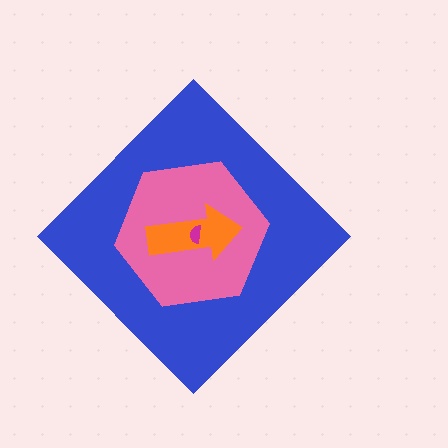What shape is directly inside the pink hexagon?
The orange arrow.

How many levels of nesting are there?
4.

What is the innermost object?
The magenta semicircle.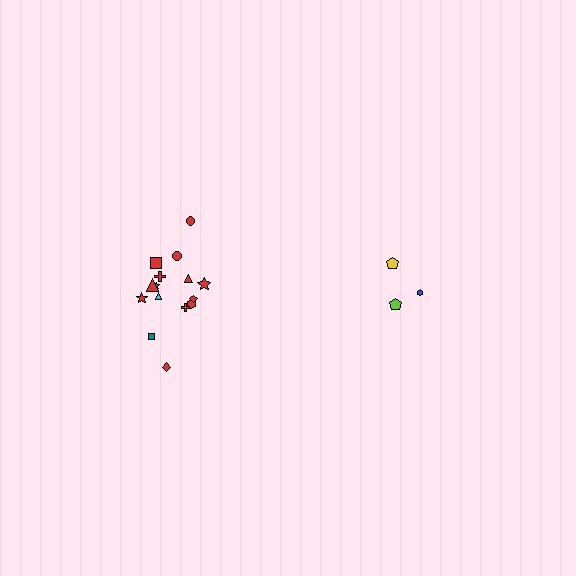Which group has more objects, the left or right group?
The left group.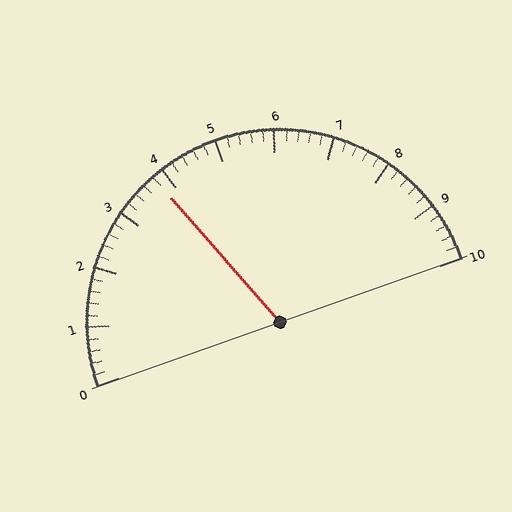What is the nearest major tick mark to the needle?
The nearest major tick mark is 4.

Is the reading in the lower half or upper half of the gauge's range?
The reading is in the lower half of the range (0 to 10).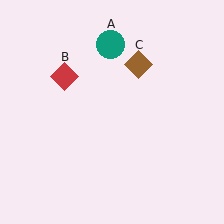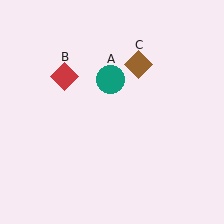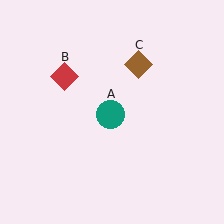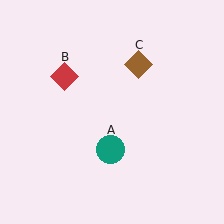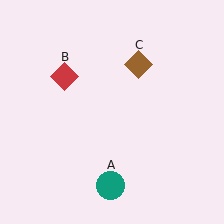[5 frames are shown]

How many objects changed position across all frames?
1 object changed position: teal circle (object A).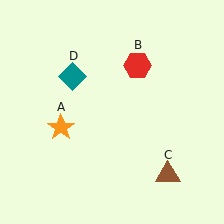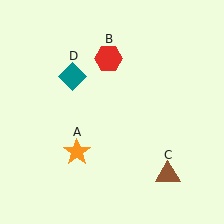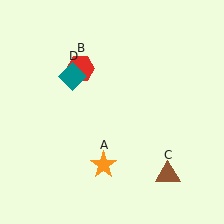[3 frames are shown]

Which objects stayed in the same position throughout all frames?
Brown triangle (object C) and teal diamond (object D) remained stationary.